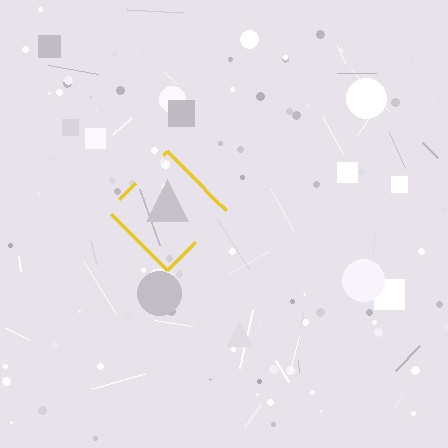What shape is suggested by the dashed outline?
The dashed outline suggests a diamond.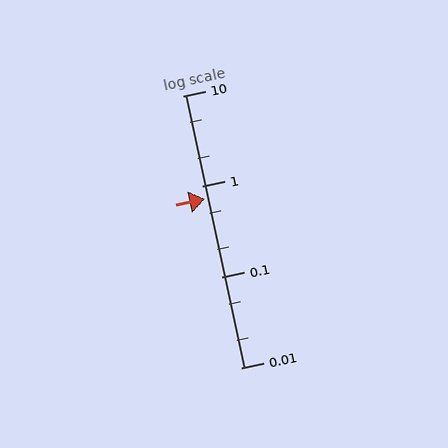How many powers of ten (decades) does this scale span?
The scale spans 3 decades, from 0.01 to 10.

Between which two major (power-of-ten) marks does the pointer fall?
The pointer is between 0.1 and 1.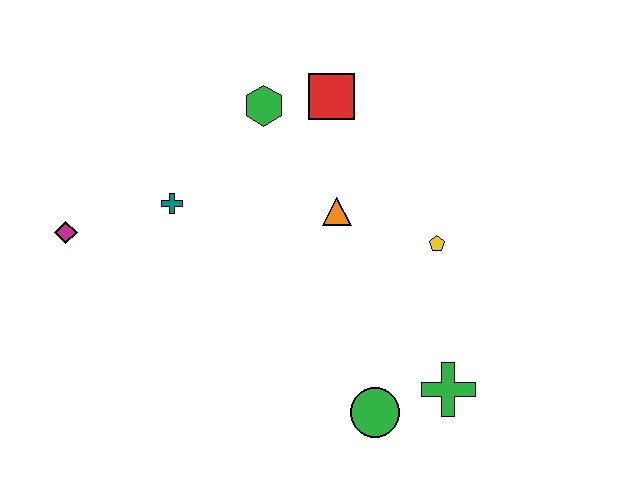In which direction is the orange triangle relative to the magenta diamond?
The orange triangle is to the right of the magenta diamond.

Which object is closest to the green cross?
The green circle is closest to the green cross.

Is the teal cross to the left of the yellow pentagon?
Yes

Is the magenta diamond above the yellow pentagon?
Yes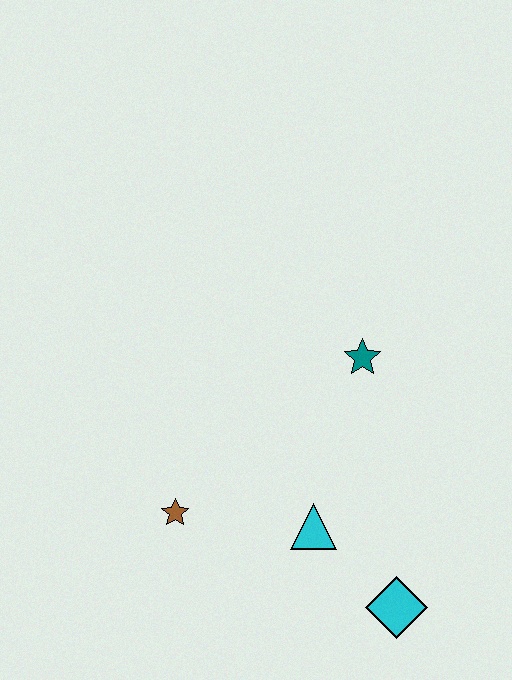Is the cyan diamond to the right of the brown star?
Yes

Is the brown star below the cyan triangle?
No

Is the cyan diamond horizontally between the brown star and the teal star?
No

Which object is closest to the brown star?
The cyan triangle is closest to the brown star.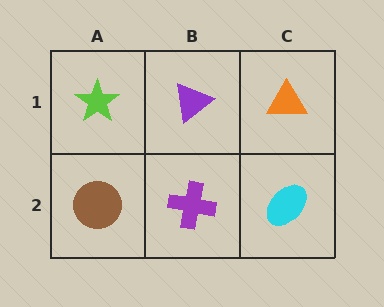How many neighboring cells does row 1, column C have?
2.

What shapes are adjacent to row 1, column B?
A purple cross (row 2, column B), a lime star (row 1, column A), an orange triangle (row 1, column C).